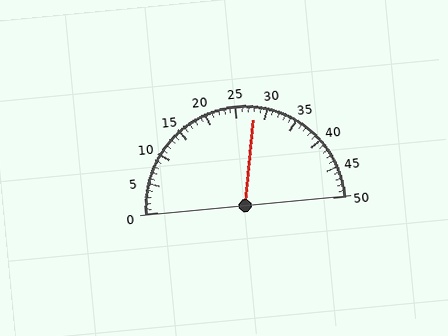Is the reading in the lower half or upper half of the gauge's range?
The reading is in the upper half of the range (0 to 50).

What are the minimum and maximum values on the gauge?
The gauge ranges from 0 to 50.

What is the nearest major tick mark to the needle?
The nearest major tick mark is 30.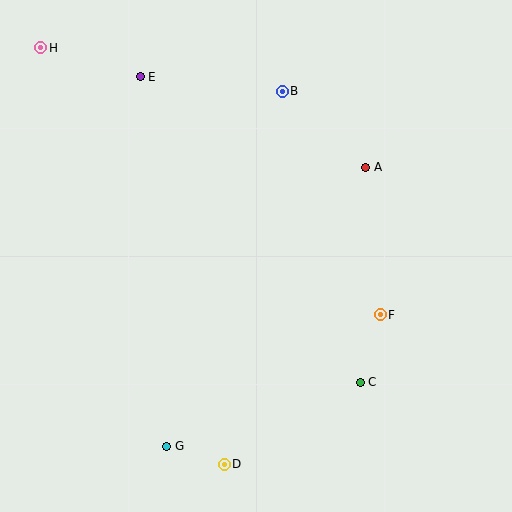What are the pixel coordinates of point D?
Point D is at (224, 464).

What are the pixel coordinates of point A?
Point A is at (366, 167).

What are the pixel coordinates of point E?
Point E is at (140, 77).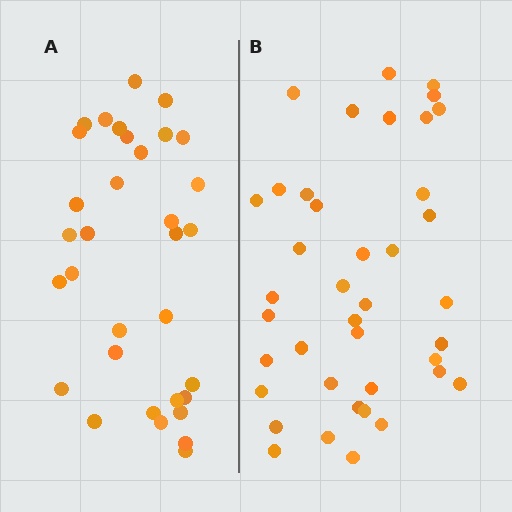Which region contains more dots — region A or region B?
Region B (the right region) has more dots.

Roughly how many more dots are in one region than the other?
Region B has roughly 8 or so more dots than region A.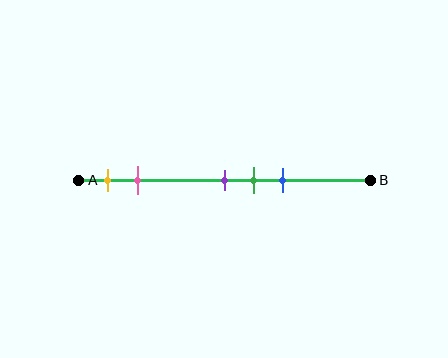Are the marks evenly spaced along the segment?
No, the marks are not evenly spaced.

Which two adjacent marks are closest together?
The purple and green marks are the closest adjacent pair.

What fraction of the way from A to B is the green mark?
The green mark is approximately 60% (0.6) of the way from A to B.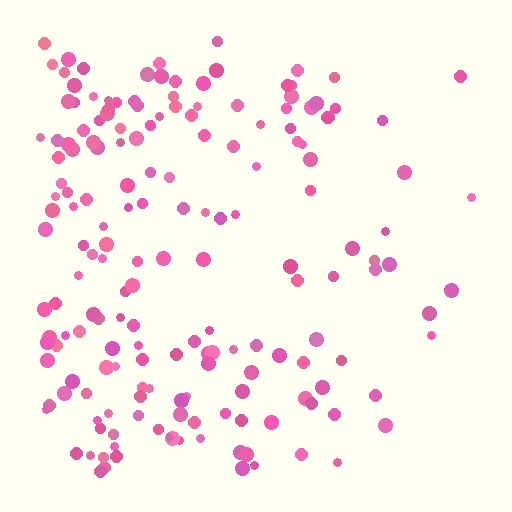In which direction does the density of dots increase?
From right to left, with the left side densest.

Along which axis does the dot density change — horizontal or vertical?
Horizontal.